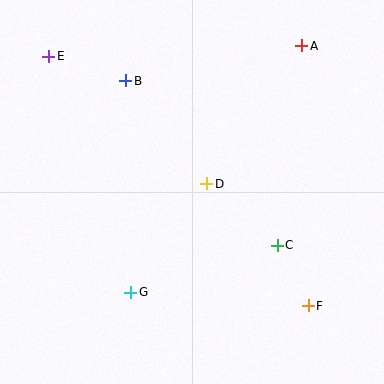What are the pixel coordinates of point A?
Point A is at (302, 46).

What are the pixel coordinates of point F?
Point F is at (308, 306).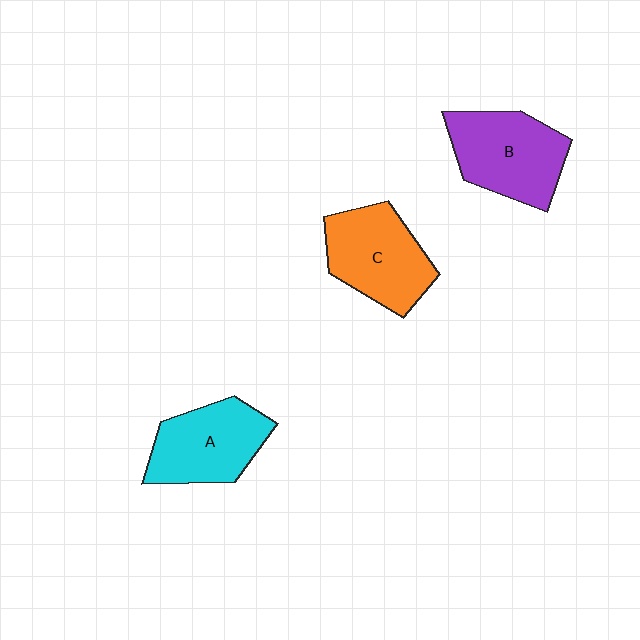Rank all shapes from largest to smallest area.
From largest to smallest: B (purple), C (orange), A (cyan).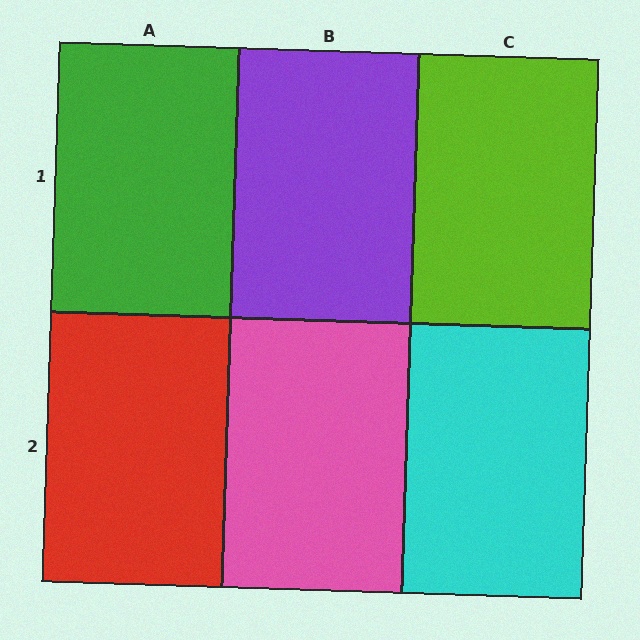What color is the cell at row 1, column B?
Purple.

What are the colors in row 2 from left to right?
Red, pink, cyan.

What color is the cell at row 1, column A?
Green.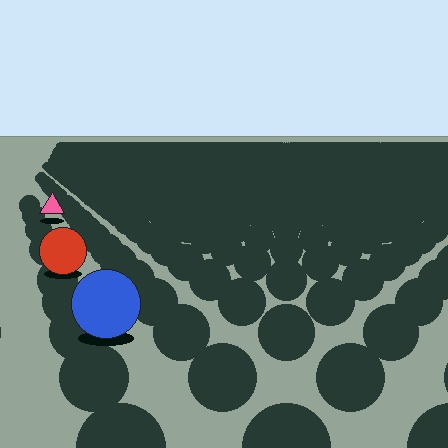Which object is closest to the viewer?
The blue circle is closest. The texture marks near it are larger and more spread out.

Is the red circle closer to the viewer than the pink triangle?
Yes. The red circle is closer — you can tell from the texture gradient: the ground texture is coarser near it.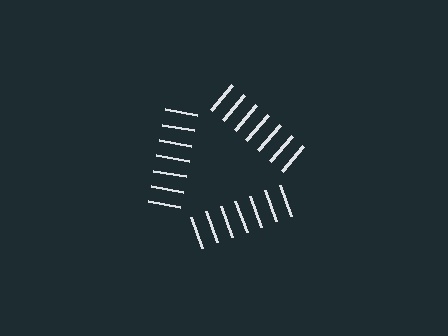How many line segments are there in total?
21 — 7 along each of the 3 edges.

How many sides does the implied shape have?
3 sides — the line-ends trace a triangle.